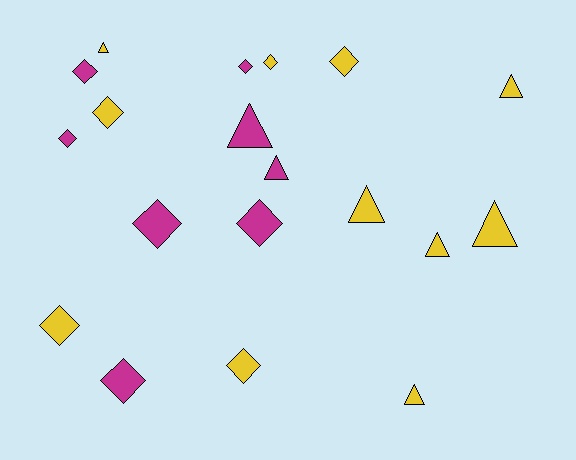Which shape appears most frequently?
Diamond, with 11 objects.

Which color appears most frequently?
Yellow, with 11 objects.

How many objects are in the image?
There are 19 objects.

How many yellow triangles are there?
There are 6 yellow triangles.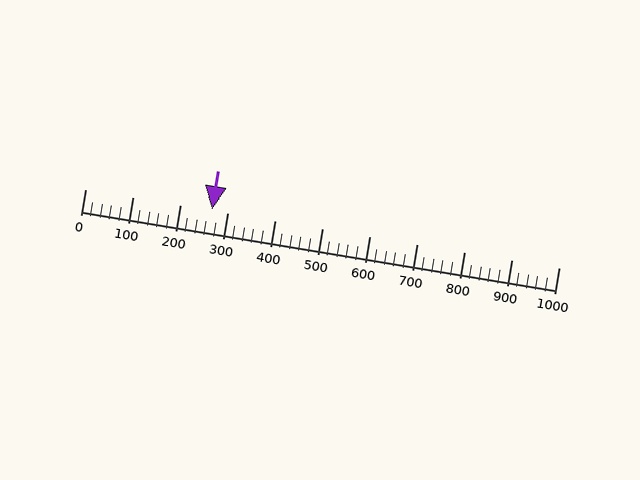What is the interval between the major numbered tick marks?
The major tick marks are spaced 100 units apart.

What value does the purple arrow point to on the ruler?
The purple arrow points to approximately 269.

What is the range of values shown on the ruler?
The ruler shows values from 0 to 1000.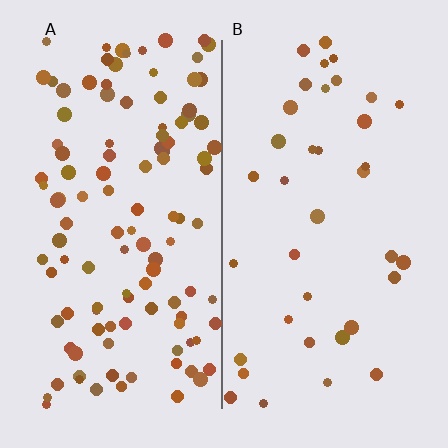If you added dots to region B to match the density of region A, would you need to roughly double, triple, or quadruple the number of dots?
Approximately triple.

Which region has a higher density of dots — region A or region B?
A (the left).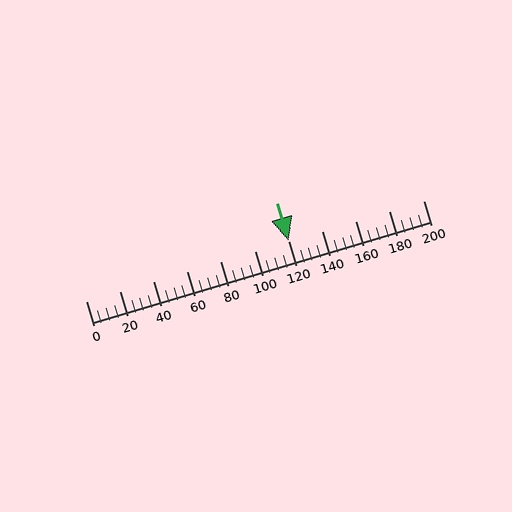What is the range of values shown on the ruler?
The ruler shows values from 0 to 200.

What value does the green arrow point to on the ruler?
The green arrow points to approximately 120.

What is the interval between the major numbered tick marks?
The major tick marks are spaced 20 units apart.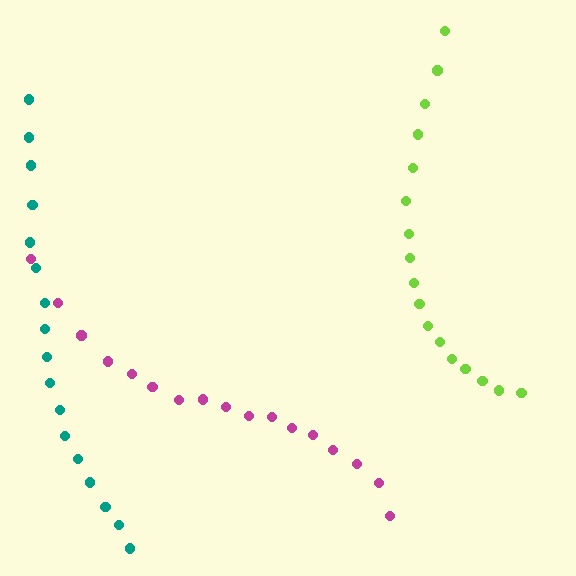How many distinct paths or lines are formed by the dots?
There are 3 distinct paths.